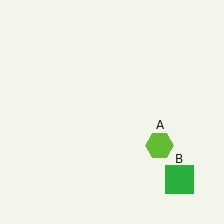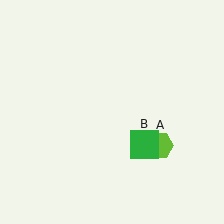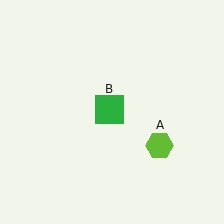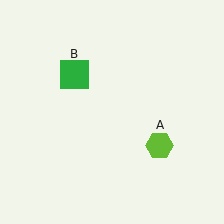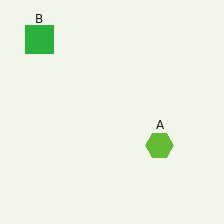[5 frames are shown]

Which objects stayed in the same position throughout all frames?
Lime hexagon (object A) remained stationary.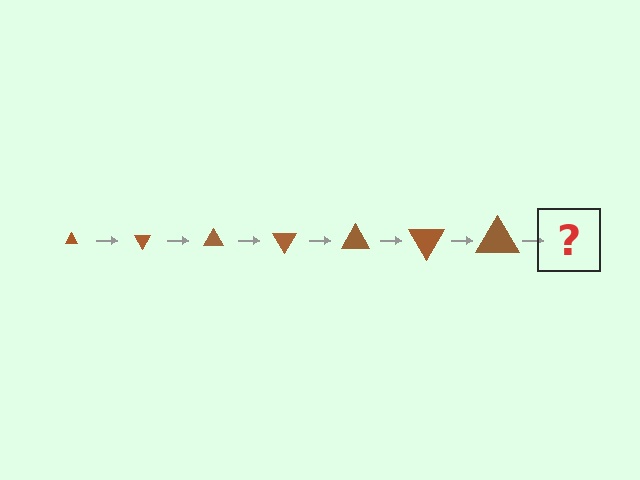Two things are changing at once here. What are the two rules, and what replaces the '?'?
The two rules are that the triangle grows larger each step and it rotates 60 degrees each step. The '?' should be a triangle, larger than the previous one and rotated 420 degrees from the start.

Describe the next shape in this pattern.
It should be a triangle, larger than the previous one and rotated 420 degrees from the start.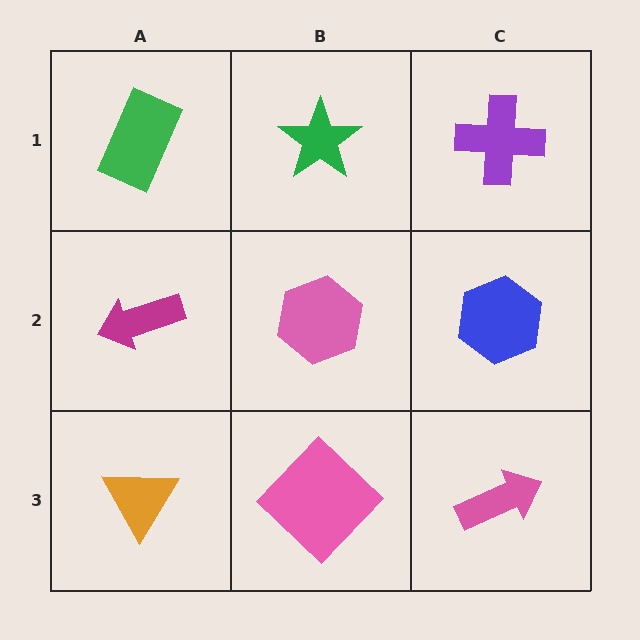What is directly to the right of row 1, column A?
A green star.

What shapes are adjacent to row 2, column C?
A purple cross (row 1, column C), a pink arrow (row 3, column C), a pink hexagon (row 2, column B).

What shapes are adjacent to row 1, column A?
A magenta arrow (row 2, column A), a green star (row 1, column B).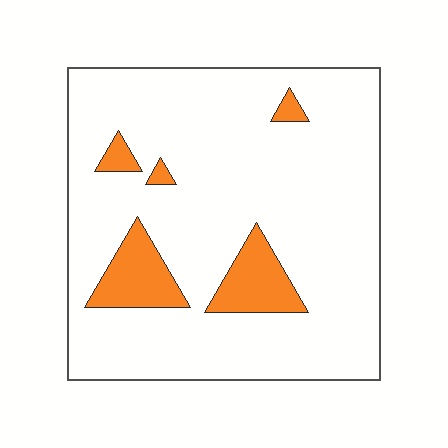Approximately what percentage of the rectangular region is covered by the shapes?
Approximately 10%.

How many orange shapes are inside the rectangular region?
5.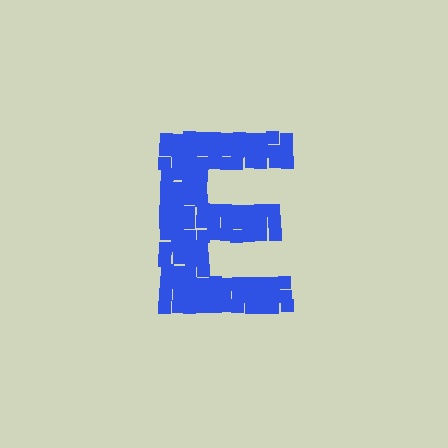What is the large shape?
The large shape is the letter E.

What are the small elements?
The small elements are squares.